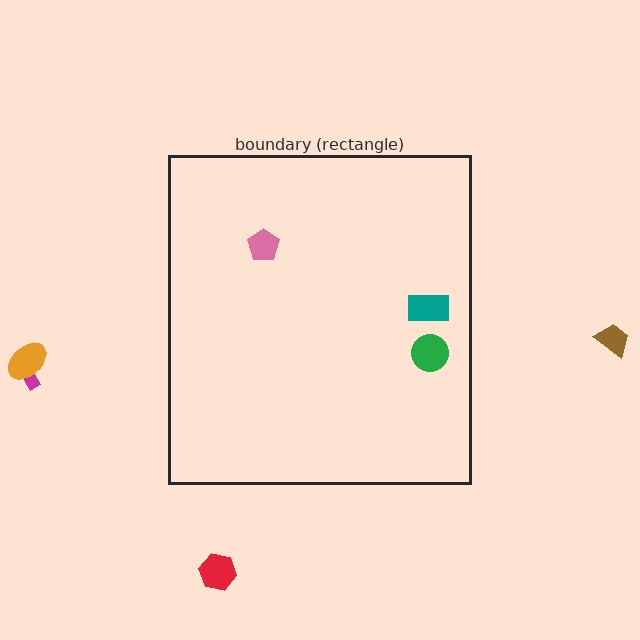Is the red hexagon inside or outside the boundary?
Outside.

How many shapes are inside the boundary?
3 inside, 4 outside.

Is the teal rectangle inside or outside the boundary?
Inside.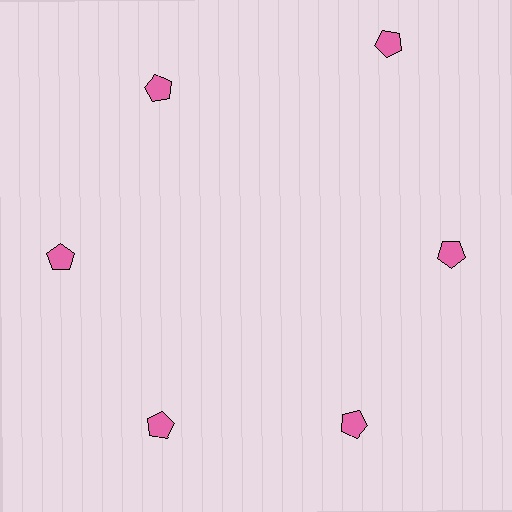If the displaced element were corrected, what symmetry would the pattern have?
It would have 6-fold rotational symmetry — the pattern would map onto itself every 60 degrees.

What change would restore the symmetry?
The symmetry would be restored by moving it inward, back onto the ring so that all 6 pentagons sit at equal angles and equal distance from the center.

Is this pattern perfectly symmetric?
No. The 6 pink pentagons are arranged in a ring, but one element near the 1 o'clock position is pushed outward from the center, breaking the 6-fold rotational symmetry.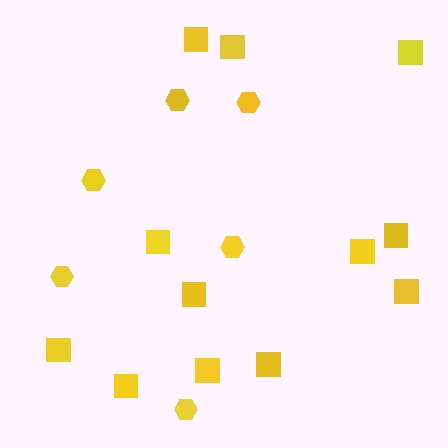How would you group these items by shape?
There are 2 groups: one group of hexagons (6) and one group of squares (12).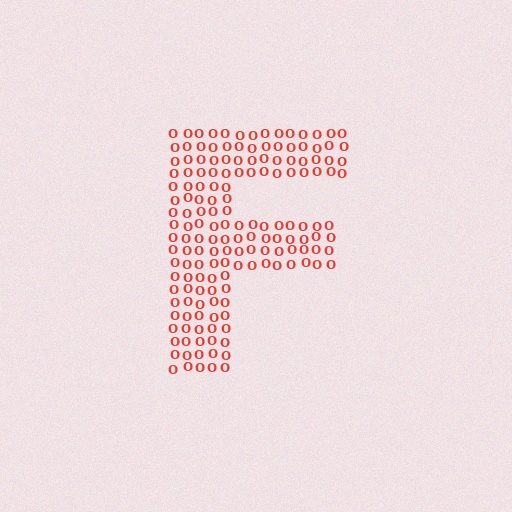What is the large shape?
The large shape is the letter F.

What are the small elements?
The small elements are letter O's.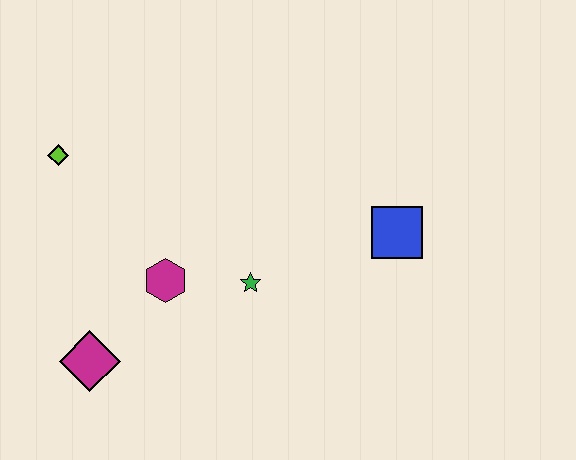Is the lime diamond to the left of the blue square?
Yes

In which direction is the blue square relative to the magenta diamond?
The blue square is to the right of the magenta diamond.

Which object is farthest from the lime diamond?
The blue square is farthest from the lime diamond.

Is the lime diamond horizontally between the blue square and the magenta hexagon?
No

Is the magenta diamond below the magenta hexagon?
Yes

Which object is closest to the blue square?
The green star is closest to the blue square.